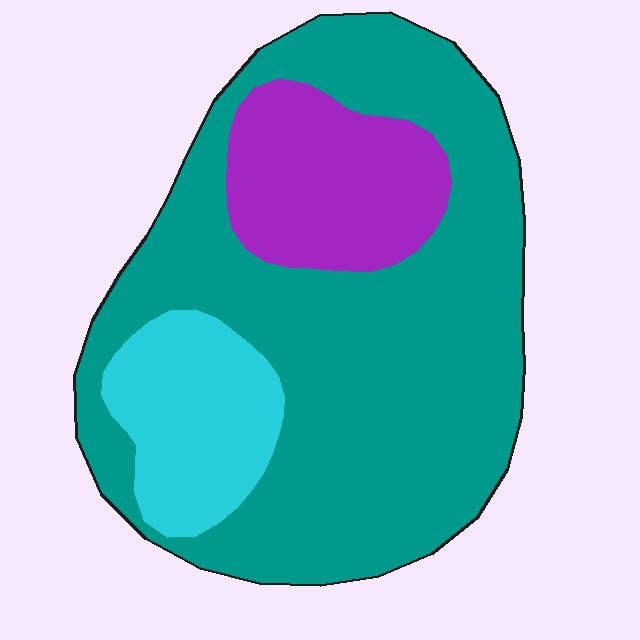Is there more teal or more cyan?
Teal.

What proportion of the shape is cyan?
Cyan takes up about one sixth (1/6) of the shape.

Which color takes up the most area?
Teal, at roughly 70%.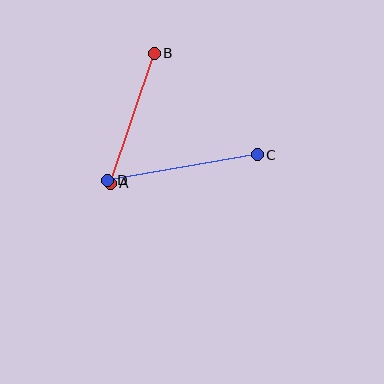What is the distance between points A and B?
The distance is approximately 137 pixels.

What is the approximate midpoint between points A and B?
The midpoint is at approximately (132, 118) pixels.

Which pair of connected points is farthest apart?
Points C and D are farthest apart.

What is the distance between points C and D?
The distance is approximately 151 pixels.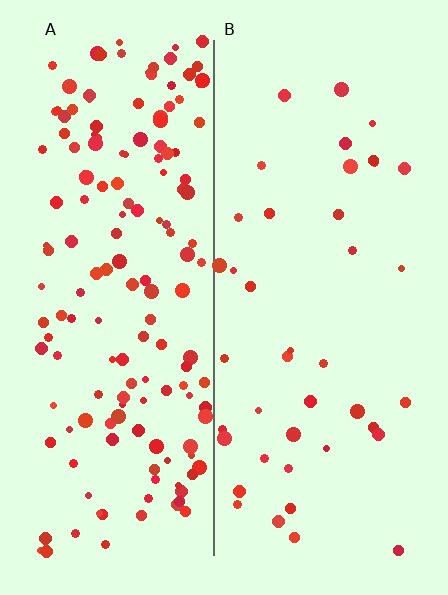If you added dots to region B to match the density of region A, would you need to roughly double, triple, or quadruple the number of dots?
Approximately quadruple.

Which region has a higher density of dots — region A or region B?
A (the left).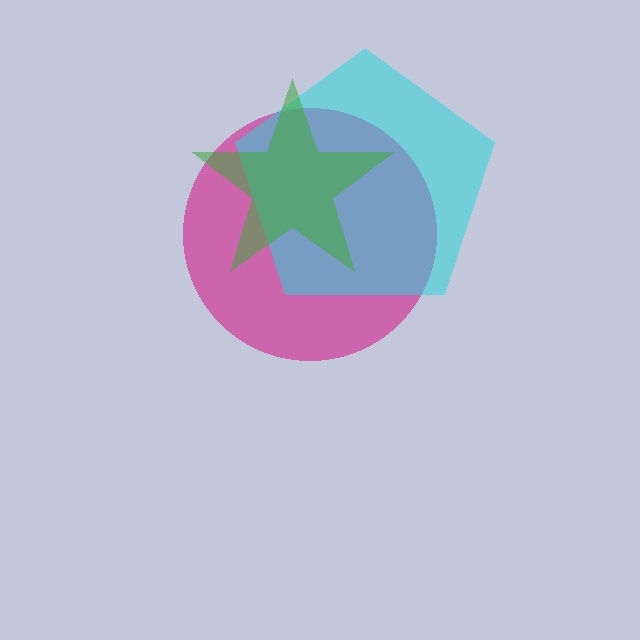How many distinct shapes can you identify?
There are 3 distinct shapes: a magenta circle, a cyan pentagon, a green star.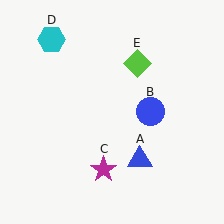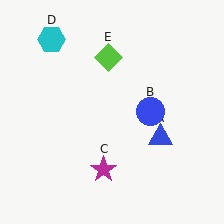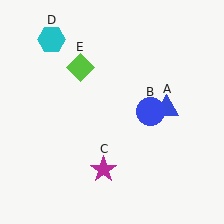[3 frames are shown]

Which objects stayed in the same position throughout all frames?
Blue circle (object B) and magenta star (object C) and cyan hexagon (object D) remained stationary.